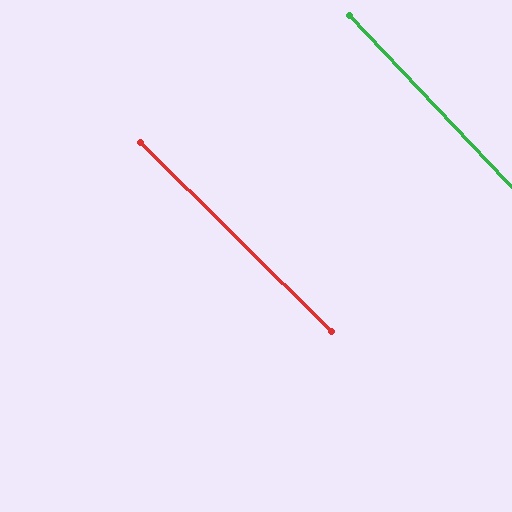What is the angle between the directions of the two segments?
Approximately 2 degrees.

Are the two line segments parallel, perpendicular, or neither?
Parallel — their directions differ by only 1.9°.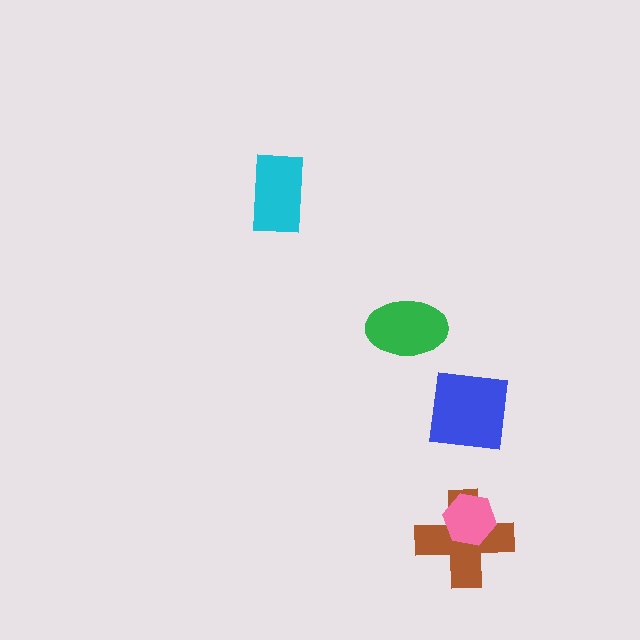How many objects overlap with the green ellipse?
0 objects overlap with the green ellipse.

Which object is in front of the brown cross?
The pink hexagon is in front of the brown cross.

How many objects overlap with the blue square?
0 objects overlap with the blue square.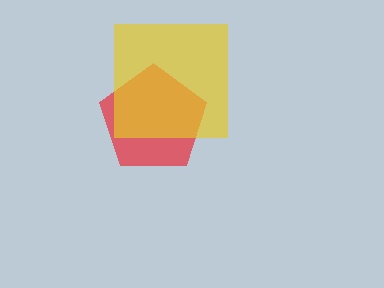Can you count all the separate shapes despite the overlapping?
Yes, there are 2 separate shapes.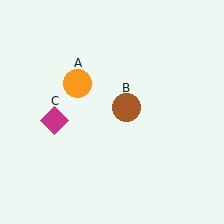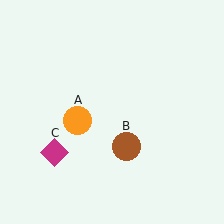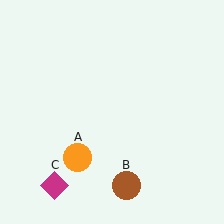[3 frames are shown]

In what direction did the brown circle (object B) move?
The brown circle (object B) moved down.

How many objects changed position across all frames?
3 objects changed position: orange circle (object A), brown circle (object B), magenta diamond (object C).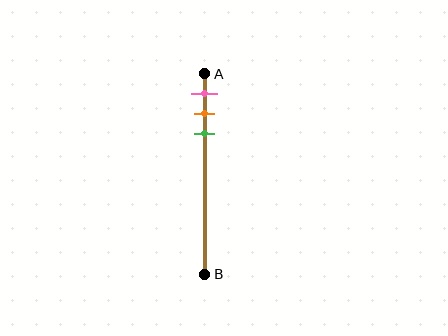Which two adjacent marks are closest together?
The orange and green marks are the closest adjacent pair.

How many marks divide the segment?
There are 3 marks dividing the segment.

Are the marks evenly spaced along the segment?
Yes, the marks are approximately evenly spaced.